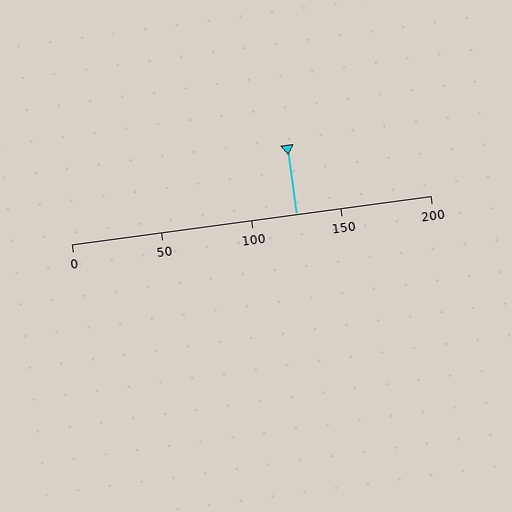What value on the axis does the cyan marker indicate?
The marker indicates approximately 125.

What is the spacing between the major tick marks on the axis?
The major ticks are spaced 50 apart.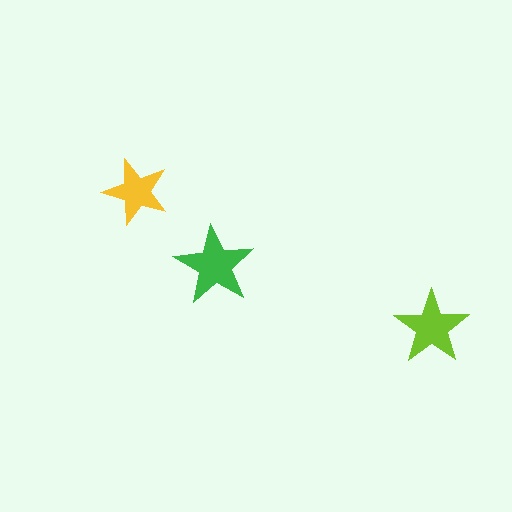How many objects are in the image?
There are 3 objects in the image.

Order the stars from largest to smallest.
the green one, the lime one, the yellow one.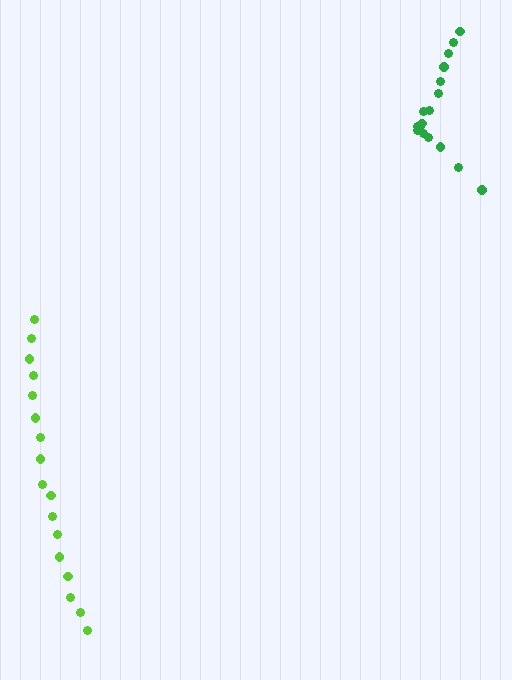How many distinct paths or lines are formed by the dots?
There are 2 distinct paths.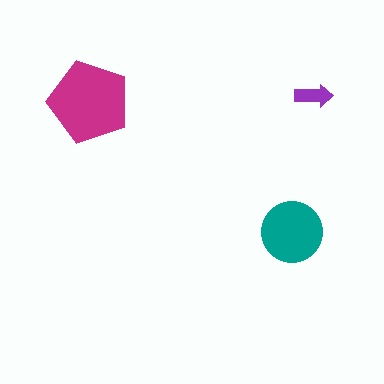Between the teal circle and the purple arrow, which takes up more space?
The teal circle.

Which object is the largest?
The magenta pentagon.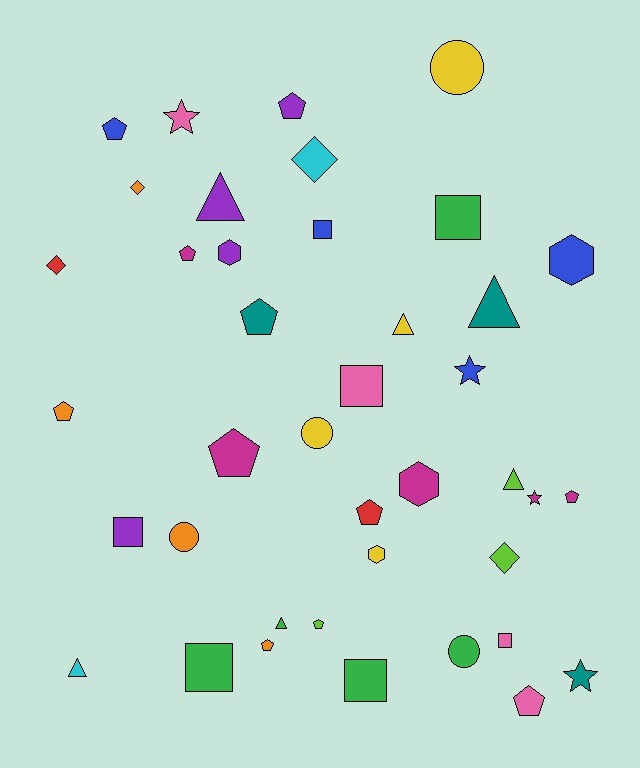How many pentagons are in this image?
There are 11 pentagons.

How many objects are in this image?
There are 40 objects.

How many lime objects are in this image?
There are 3 lime objects.